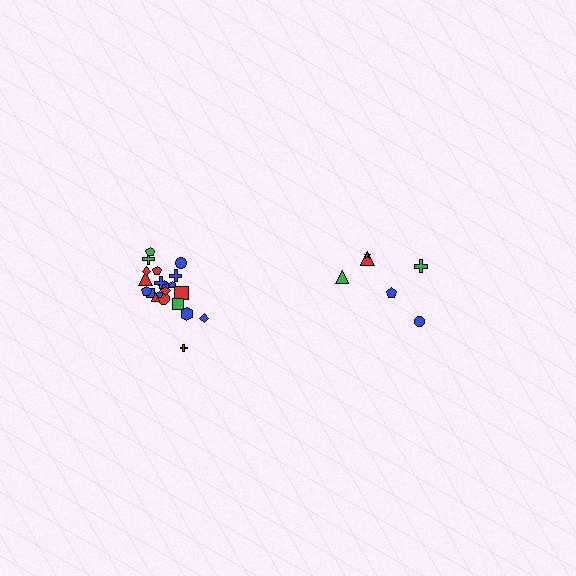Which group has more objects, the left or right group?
The left group.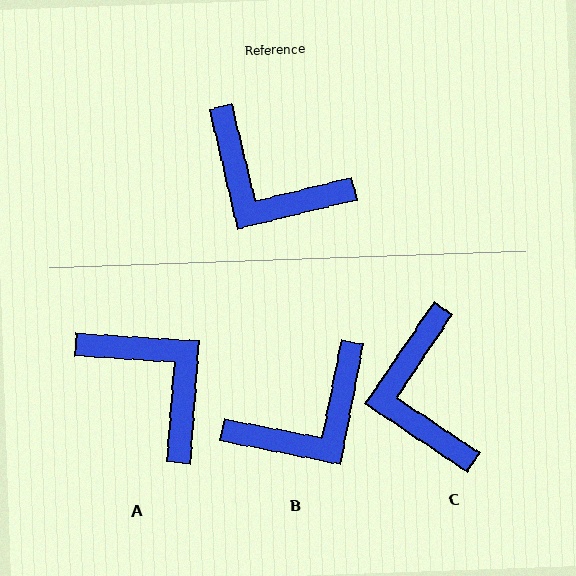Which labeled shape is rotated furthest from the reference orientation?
A, about 162 degrees away.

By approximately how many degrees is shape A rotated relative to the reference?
Approximately 162 degrees counter-clockwise.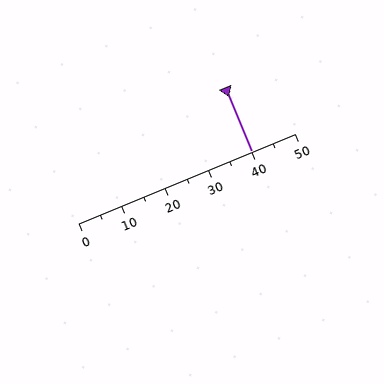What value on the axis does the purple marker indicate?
The marker indicates approximately 40.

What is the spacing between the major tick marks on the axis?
The major ticks are spaced 10 apart.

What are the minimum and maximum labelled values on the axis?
The axis runs from 0 to 50.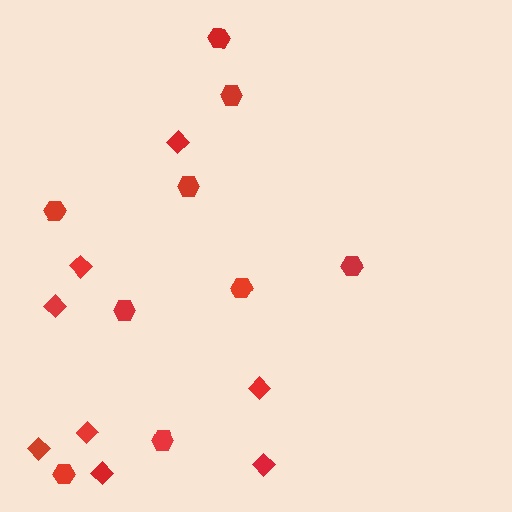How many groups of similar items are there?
There are 2 groups: one group of hexagons (9) and one group of diamonds (8).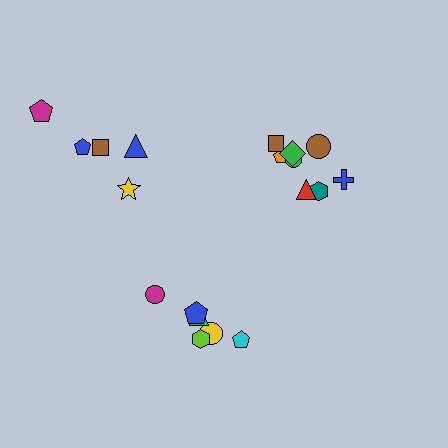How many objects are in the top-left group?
There are 5 objects.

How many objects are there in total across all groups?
There are 19 objects.